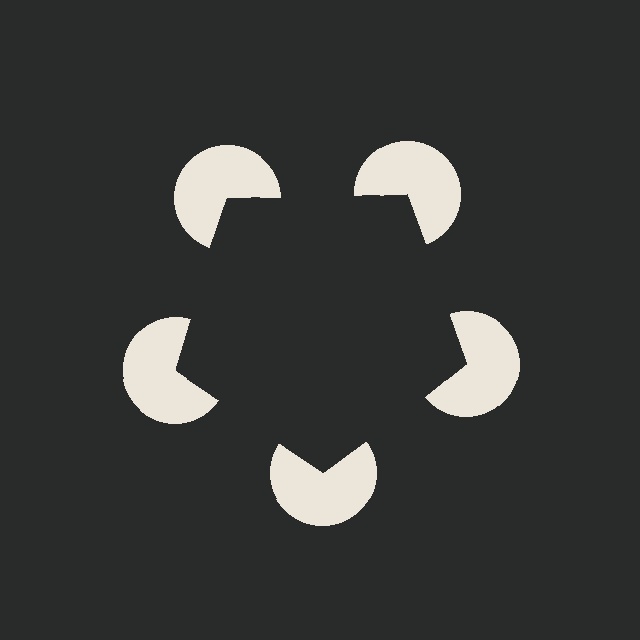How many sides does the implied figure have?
5 sides.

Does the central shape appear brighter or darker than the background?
It typically appears slightly darker than the background, even though no actual brightness change is drawn.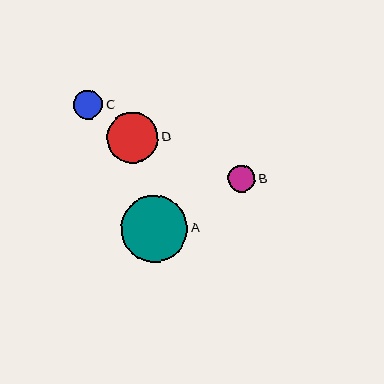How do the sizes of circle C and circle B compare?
Circle C and circle B are approximately the same size.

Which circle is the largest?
Circle A is the largest with a size of approximately 67 pixels.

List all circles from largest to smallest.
From largest to smallest: A, D, C, B.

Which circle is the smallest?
Circle B is the smallest with a size of approximately 27 pixels.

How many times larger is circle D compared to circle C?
Circle D is approximately 1.7 times the size of circle C.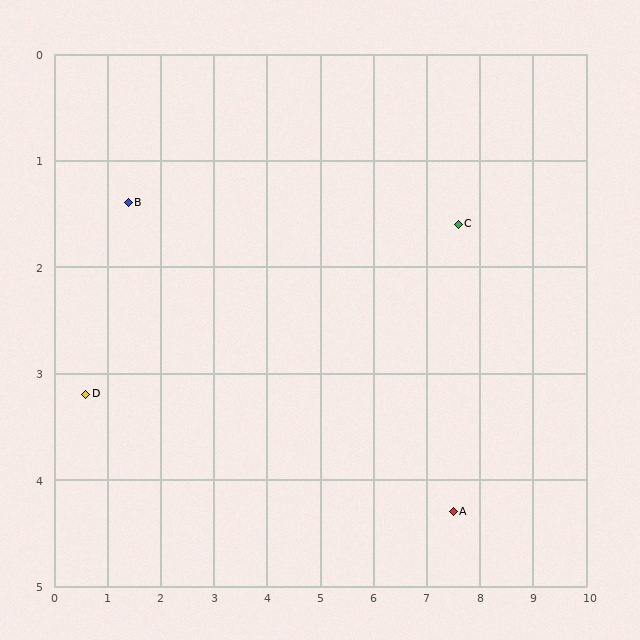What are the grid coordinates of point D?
Point D is at approximately (0.6, 3.2).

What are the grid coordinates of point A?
Point A is at approximately (7.5, 4.3).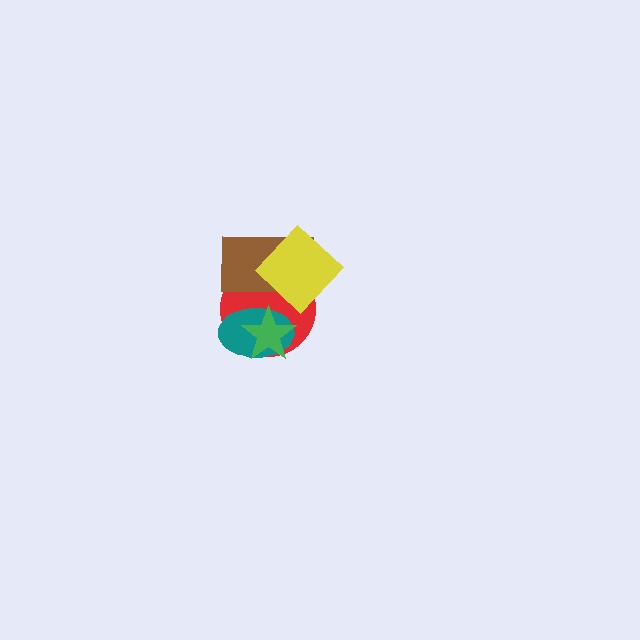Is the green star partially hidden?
No, no other shape covers it.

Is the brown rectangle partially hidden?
Yes, it is partially covered by another shape.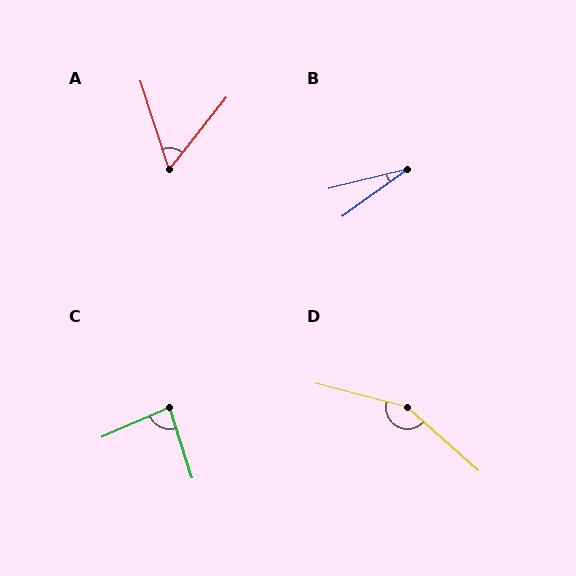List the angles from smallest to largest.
B (22°), A (56°), C (84°), D (153°).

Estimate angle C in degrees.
Approximately 84 degrees.